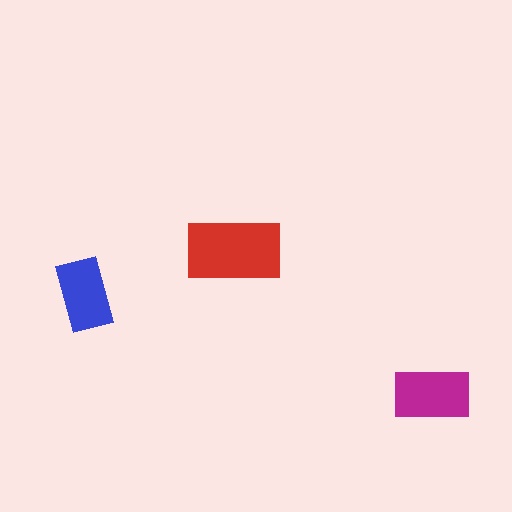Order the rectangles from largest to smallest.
the red one, the magenta one, the blue one.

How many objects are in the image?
There are 3 objects in the image.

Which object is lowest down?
The magenta rectangle is bottommost.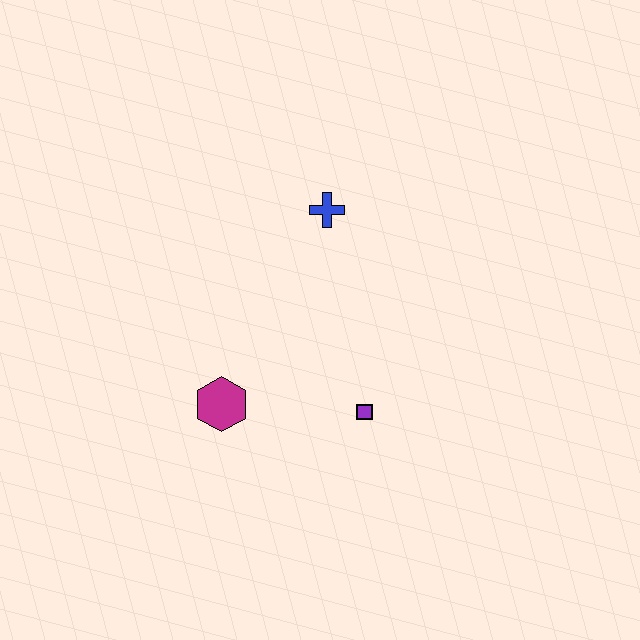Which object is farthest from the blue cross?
The magenta hexagon is farthest from the blue cross.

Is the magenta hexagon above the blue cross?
No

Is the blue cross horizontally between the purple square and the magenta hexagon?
Yes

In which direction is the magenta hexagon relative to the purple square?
The magenta hexagon is to the left of the purple square.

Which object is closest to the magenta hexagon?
The purple square is closest to the magenta hexagon.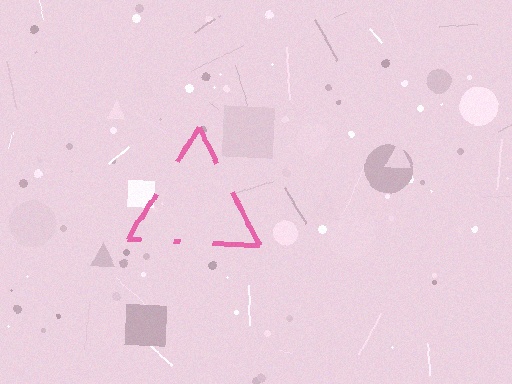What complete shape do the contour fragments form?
The contour fragments form a triangle.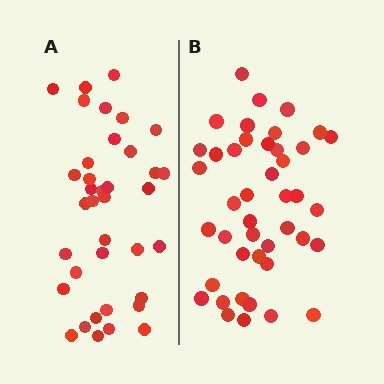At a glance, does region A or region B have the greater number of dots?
Region B (the right region) has more dots.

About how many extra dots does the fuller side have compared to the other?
Region B has about 6 more dots than region A.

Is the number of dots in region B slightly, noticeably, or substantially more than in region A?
Region B has only slightly more — the two regions are fairly close. The ratio is roughly 1.2 to 1.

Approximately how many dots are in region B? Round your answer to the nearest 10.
About 40 dots. (The exact count is 43, which rounds to 40.)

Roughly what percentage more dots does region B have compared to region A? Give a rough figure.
About 15% more.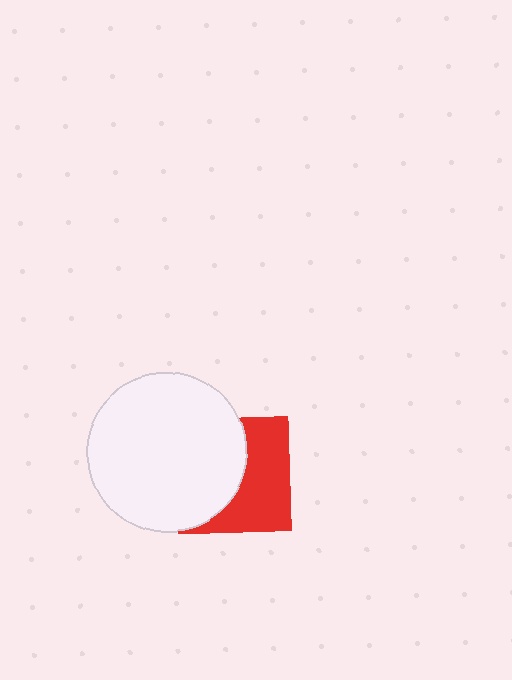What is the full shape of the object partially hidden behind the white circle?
The partially hidden object is a red square.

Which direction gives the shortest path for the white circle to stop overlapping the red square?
Moving left gives the shortest separation.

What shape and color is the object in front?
The object in front is a white circle.